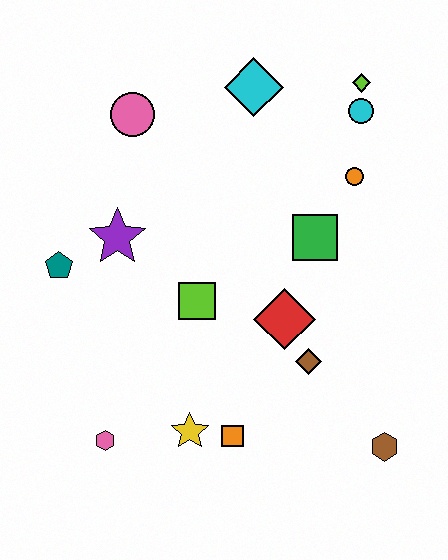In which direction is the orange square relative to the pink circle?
The orange square is below the pink circle.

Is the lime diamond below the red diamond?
No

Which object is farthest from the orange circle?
The pink hexagon is farthest from the orange circle.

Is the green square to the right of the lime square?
Yes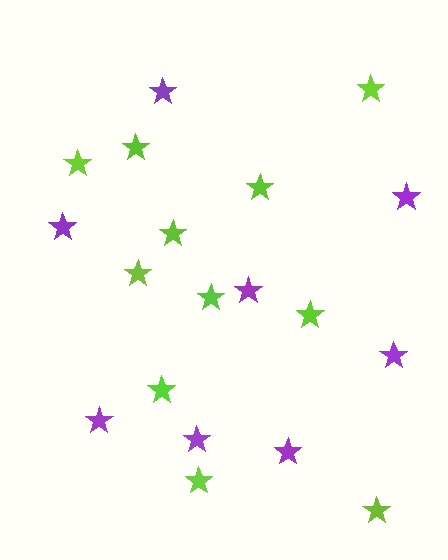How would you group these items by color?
There are 2 groups: one group of purple stars (8) and one group of lime stars (11).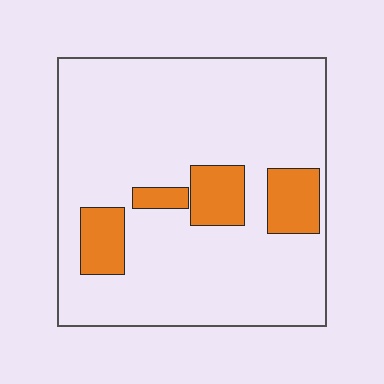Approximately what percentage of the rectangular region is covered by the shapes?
Approximately 15%.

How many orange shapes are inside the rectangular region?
4.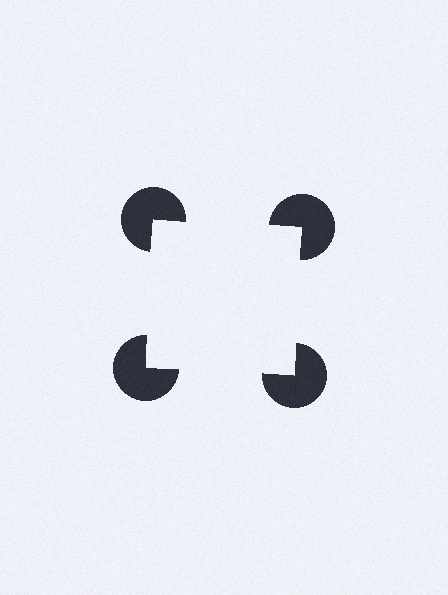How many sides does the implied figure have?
4 sides.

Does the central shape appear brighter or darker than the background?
It typically appears slightly brighter than the background, even though no actual brightness change is drawn.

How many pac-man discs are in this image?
There are 4 — one at each vertex of the illusory square.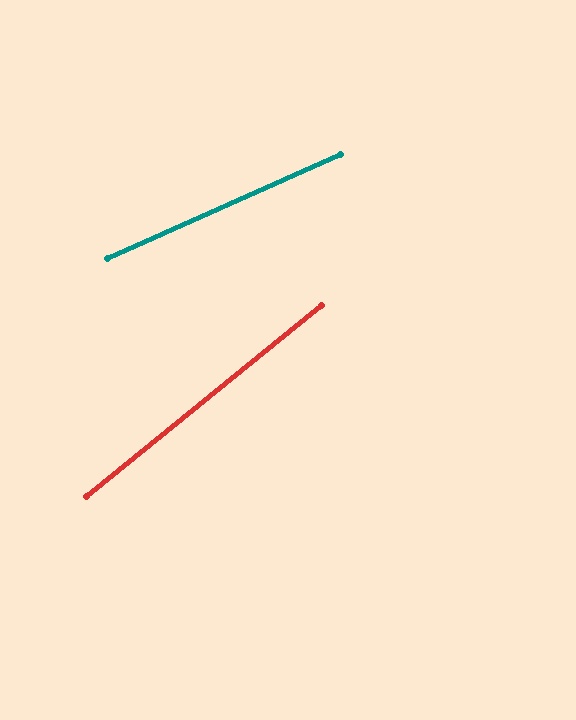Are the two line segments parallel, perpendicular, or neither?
Neither parallel nor perpendicular — they differ by about 15°.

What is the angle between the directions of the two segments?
Approximately 15 degrees.